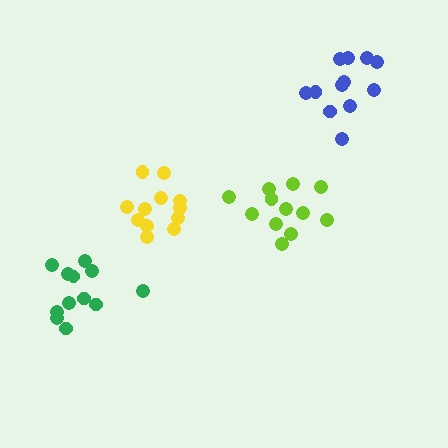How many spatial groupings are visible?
There are 4 spatial groupings.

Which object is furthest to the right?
The blue cluster is rightmost.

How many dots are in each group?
Group 1: 12 dots, Group 2: 12 dots, Group 3: 12 dots, Group 4: 12 dots (48 total).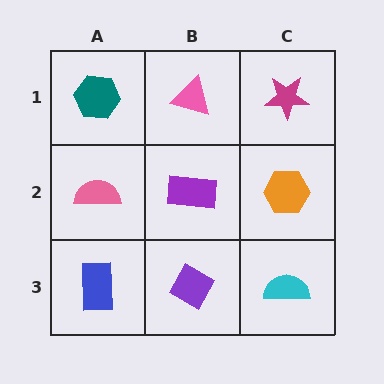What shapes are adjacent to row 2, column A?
A teal hexagon (row 1, column A), a blue rectangle (row 3, column A), a purple rectangle (row 2, column B).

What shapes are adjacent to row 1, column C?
An orange hexagon (row 2, column C), a pink triangle (row 1, column B).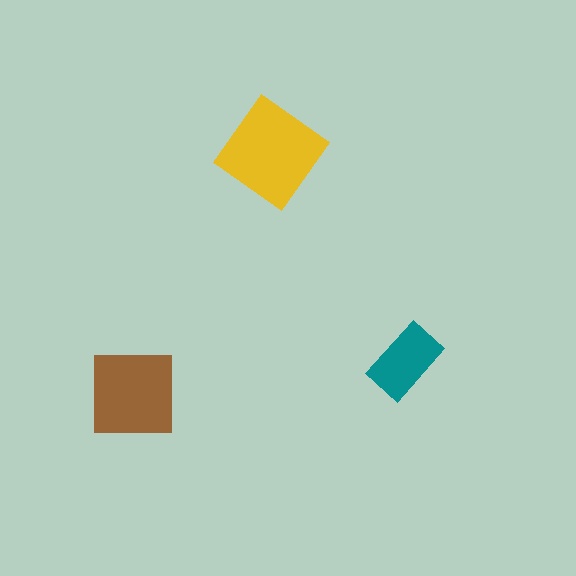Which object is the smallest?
The teal rectangle.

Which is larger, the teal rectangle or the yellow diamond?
The yellow diamond.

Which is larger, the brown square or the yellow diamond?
The yellow diamond.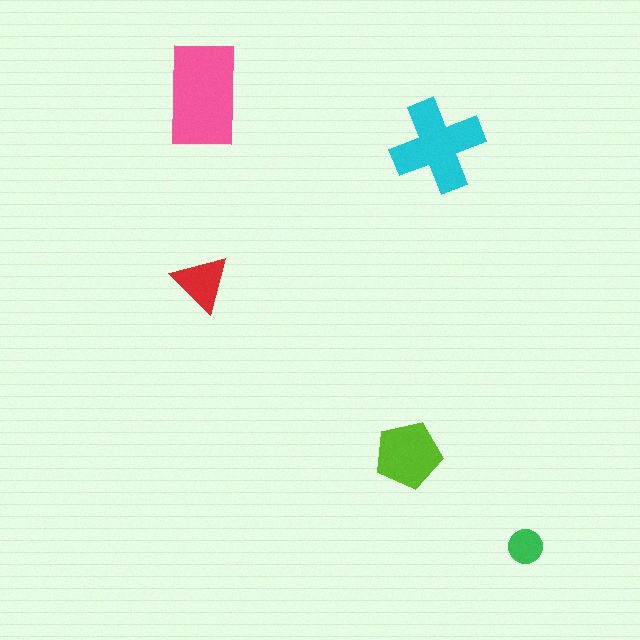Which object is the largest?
The pink rectangle.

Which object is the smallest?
The green circle.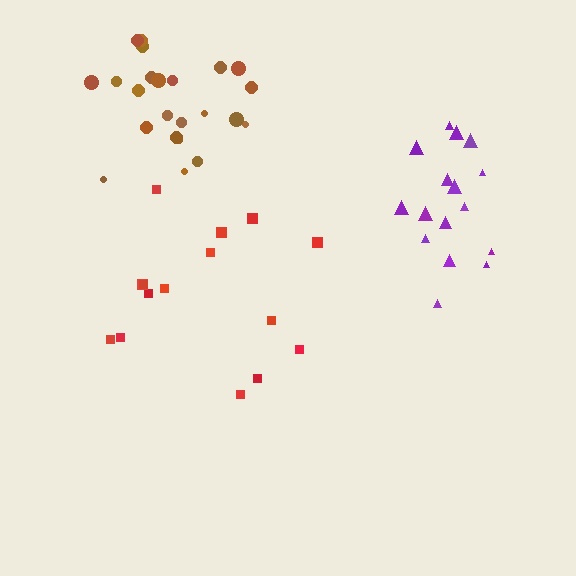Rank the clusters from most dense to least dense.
purple, brown, red.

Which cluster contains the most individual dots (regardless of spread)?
Brown (23).